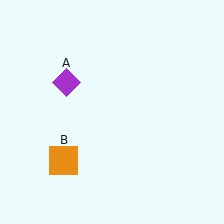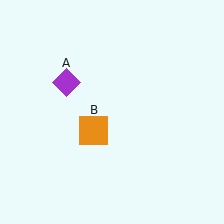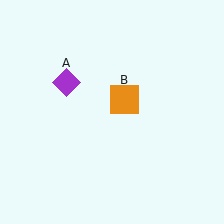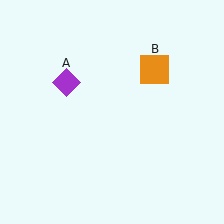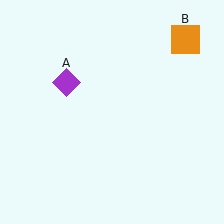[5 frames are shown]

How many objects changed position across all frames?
1 object changed position: orange square (object B).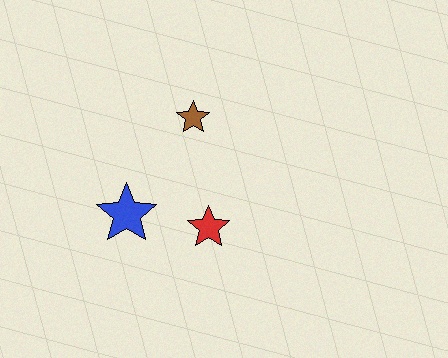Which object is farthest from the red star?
The brown star is farthest from the red star.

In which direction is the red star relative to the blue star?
The red star is to the right of the blue star.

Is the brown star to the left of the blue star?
No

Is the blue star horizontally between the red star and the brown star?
No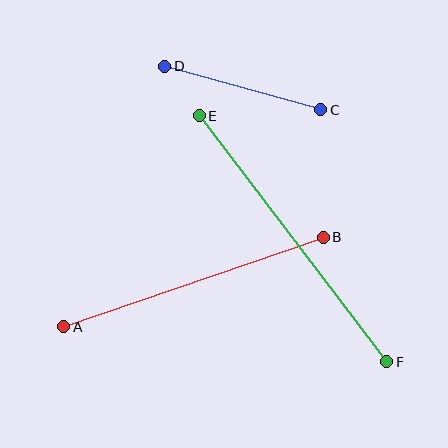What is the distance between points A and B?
The distance is approximately 274 pixels.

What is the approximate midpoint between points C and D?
The midpoint is at approximately (243, 88) pixels.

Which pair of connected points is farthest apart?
Points E and F are farthest apart.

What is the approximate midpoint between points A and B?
The midpoint is at approximately (193, 282) pixels.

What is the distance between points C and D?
The distance is approximately 162 pixels.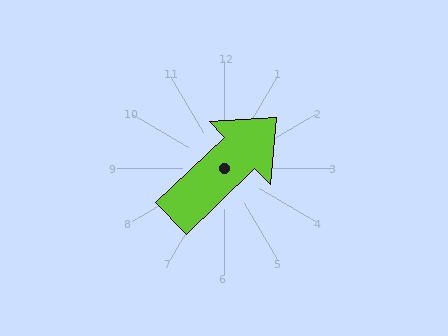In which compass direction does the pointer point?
Northeast.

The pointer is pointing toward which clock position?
Roughly 2 o'clock.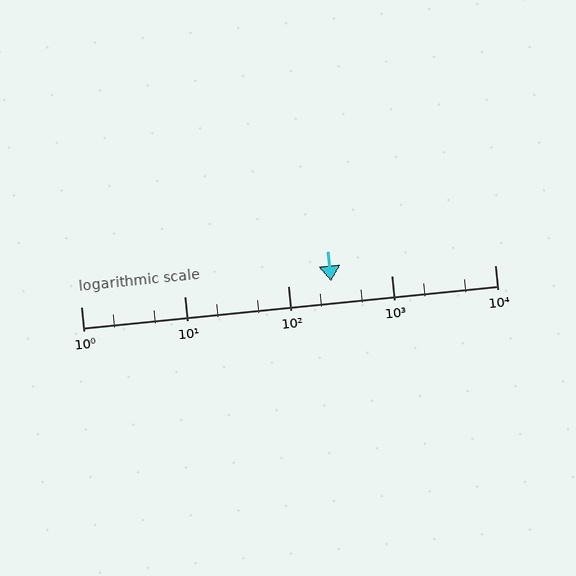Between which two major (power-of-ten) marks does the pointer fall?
The pointer is between 100 and 1000.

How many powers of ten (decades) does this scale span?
The scale spans 4 decades, from 1 to 10000.